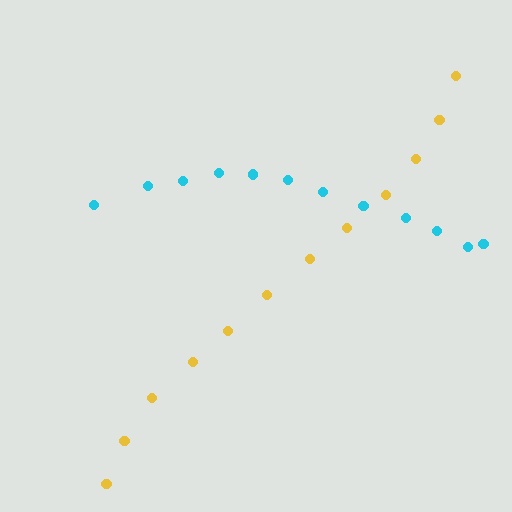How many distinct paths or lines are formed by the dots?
There are 2 distinct paths.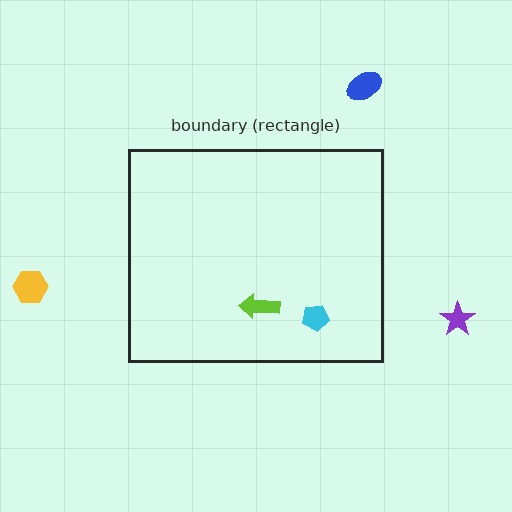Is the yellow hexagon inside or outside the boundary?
Outside.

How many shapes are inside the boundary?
2 inside, 3 outside.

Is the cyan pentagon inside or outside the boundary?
Inside.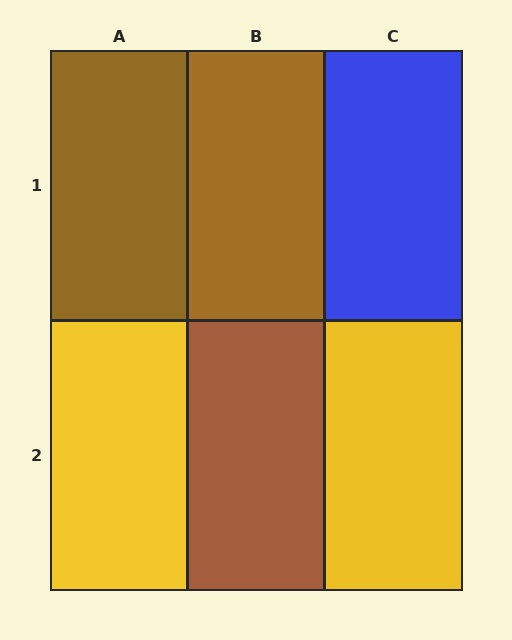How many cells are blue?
1 cell is blue.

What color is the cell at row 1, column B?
Brown.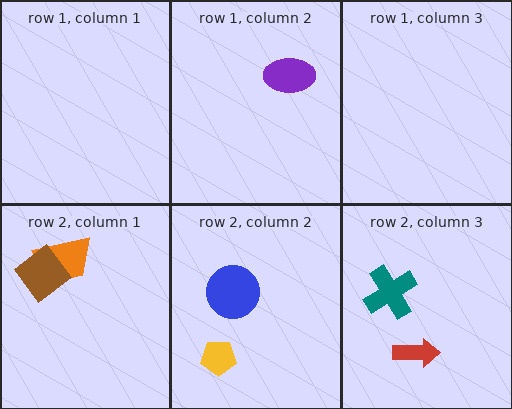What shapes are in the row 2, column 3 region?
The teal cross, the red arrow.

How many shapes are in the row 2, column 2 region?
2.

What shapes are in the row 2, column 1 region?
The orange trapezoid, the brown diamond.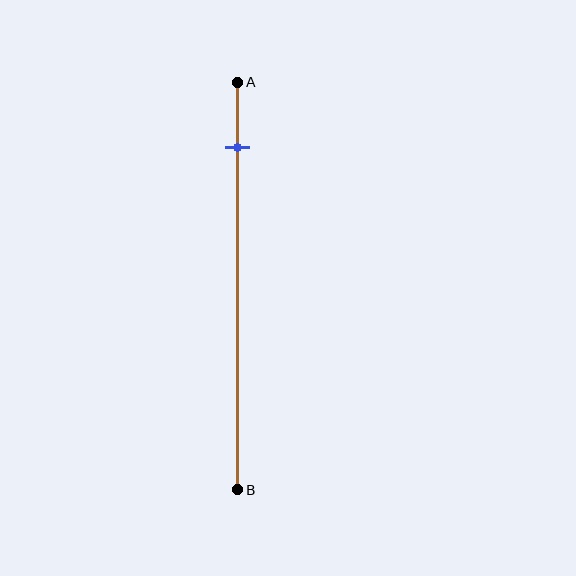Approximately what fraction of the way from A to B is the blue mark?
The blue mark is approximately 15% of the way from A to B.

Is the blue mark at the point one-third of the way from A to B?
No, the mark is at about 15% from A, not at the 33% one-third point.